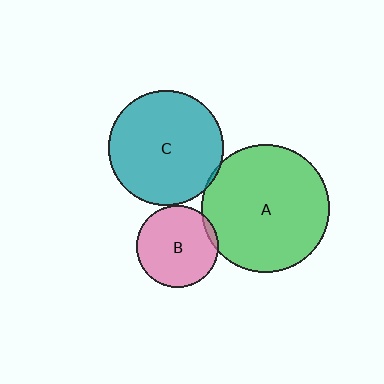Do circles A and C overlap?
Yes.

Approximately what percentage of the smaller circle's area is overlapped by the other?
Approximately 5%.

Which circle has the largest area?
Circle A (green).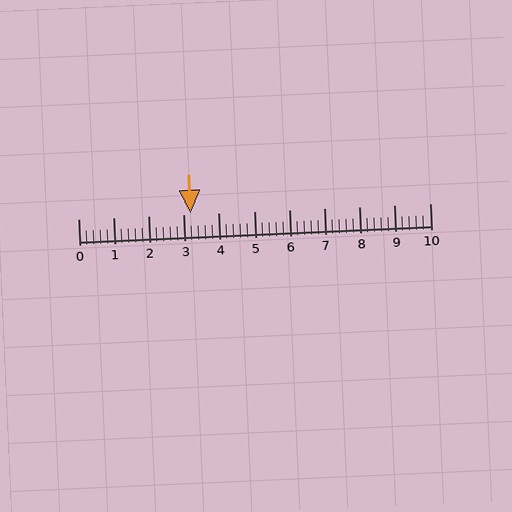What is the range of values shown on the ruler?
The ruler shows values from 0 to 10.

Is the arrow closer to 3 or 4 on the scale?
The arrow is closer to 3.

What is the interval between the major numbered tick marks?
The major tick marks are spaced 1 units apart.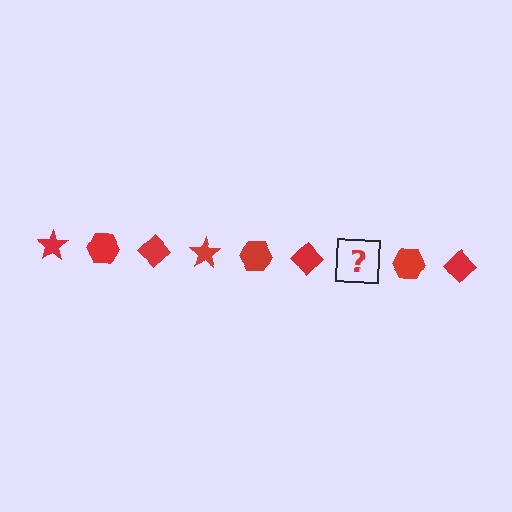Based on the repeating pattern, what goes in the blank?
The blank should be a red star.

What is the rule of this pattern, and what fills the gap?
The rule is that the pattern cycles through star, hexagon, diamond shapes in red. The gap should be filled with a red star.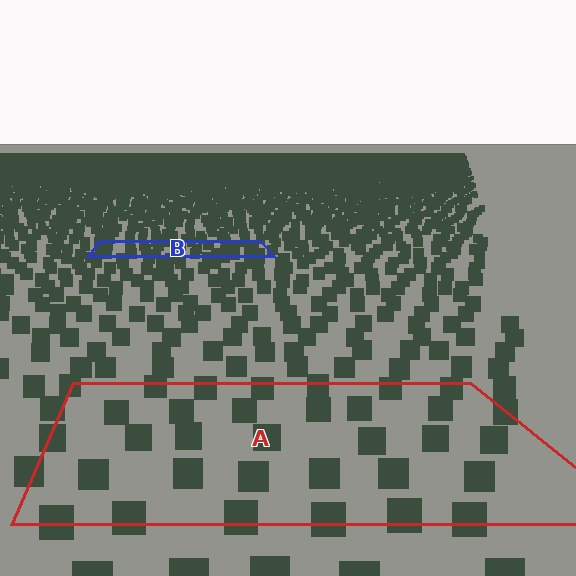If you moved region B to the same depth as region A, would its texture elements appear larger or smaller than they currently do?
They would appear larger. At a closer depth, the same texture elements are projected at a bigger on-screen size.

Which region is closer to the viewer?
Region A is closer. The texture elements there are larger and more spread out.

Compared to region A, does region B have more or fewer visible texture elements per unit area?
Region B has more texture elements per unit area — they are packed more densely because it is farther away.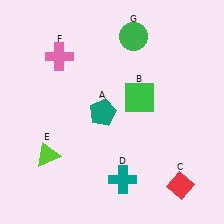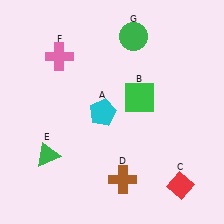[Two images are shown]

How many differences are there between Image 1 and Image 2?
There are 3 differences between the two images.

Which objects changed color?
A changed from teal to cyan. D changed from teal to brown. E changed from lime to green.